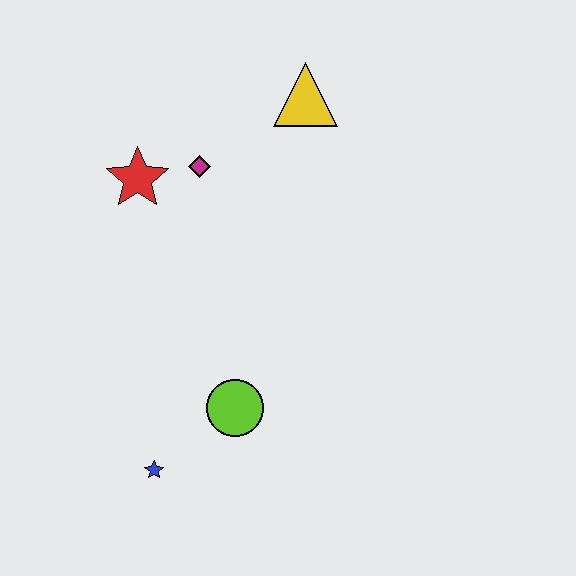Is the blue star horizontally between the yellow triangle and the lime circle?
No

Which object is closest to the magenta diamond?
The red star is closest to the magenta diamond.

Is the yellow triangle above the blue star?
Yes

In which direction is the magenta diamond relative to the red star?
The magenta diamond is to the right of the red star.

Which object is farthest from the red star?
The blue star is farthest from the red star.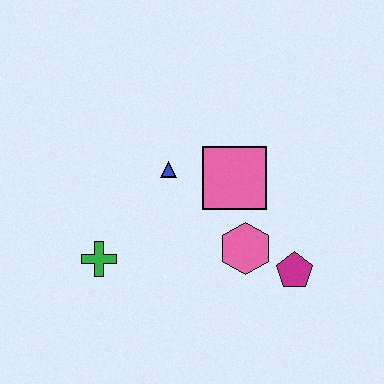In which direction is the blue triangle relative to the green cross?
The blue triangle is above the green cross.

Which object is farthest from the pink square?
The green cross is farthest from the pink square.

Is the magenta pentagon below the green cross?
Yes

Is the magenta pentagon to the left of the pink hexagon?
No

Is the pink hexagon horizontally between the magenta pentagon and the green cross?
Yes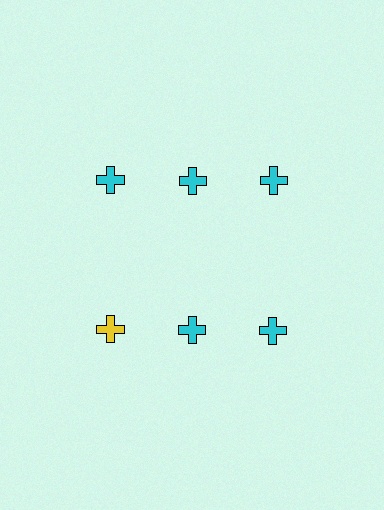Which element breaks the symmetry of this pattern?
The yellow cross in the second row, leftmost column breaks the symmetry. All other shapes are cyan crosses.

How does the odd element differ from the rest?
It has a different color: yellow instead of cyan.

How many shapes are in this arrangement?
There are 6 shapes arranged in a grid pattern.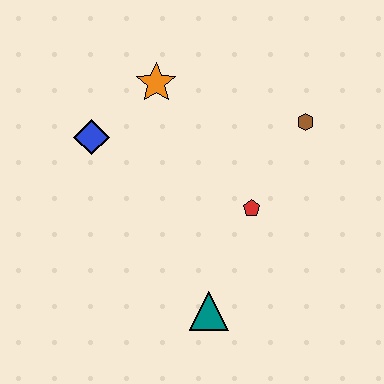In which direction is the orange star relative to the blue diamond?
The orange star is to the right of the blue diamond.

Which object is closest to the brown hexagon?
The red pentagon is closest to the brown hexagon.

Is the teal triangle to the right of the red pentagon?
No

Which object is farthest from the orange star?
The teal triangle is farthest from the orange star.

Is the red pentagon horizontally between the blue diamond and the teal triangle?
No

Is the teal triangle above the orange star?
No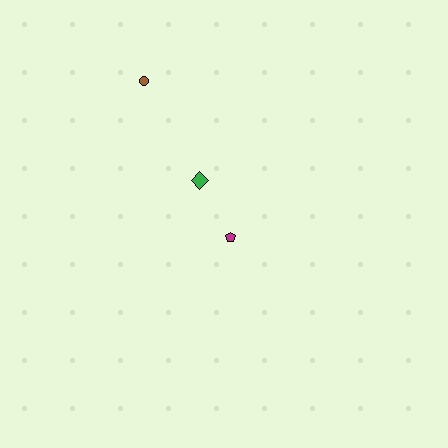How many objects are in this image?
There are 3 objects.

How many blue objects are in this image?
There are no blue objects.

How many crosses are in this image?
There are no crosses.